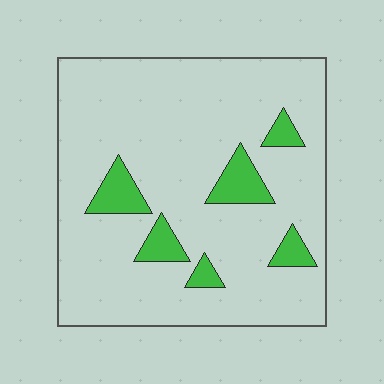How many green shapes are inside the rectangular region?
6.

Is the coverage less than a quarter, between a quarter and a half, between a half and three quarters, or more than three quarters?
Less than a quarter.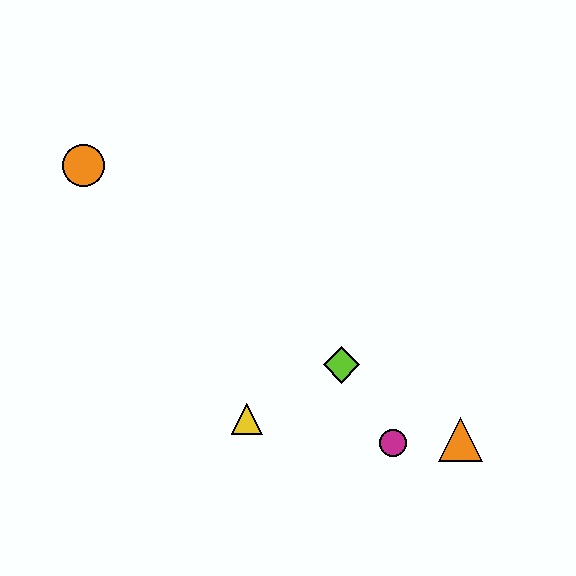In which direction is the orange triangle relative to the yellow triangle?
The orange triangle is to the right of the yellow triangle.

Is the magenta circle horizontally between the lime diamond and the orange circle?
No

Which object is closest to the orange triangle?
The magenta circle is closest to the orange triangle.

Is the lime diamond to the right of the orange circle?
Yes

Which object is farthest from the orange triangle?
The orange circle is farthest from the orange triangle.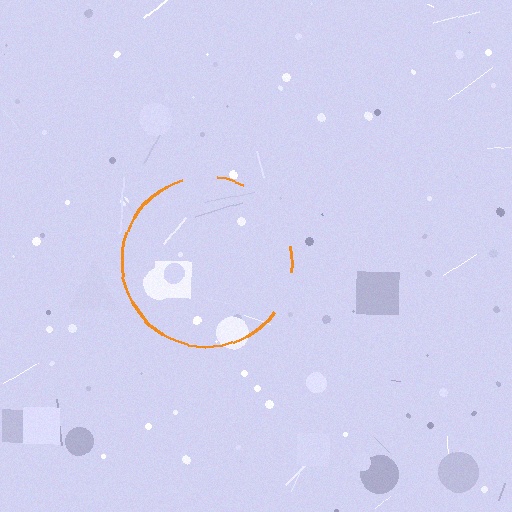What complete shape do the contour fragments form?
The contour fragments form a circle.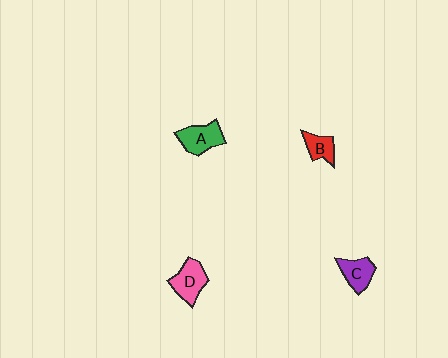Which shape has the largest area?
Shape D (pink).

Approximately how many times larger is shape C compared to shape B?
Approximately 1.3 times.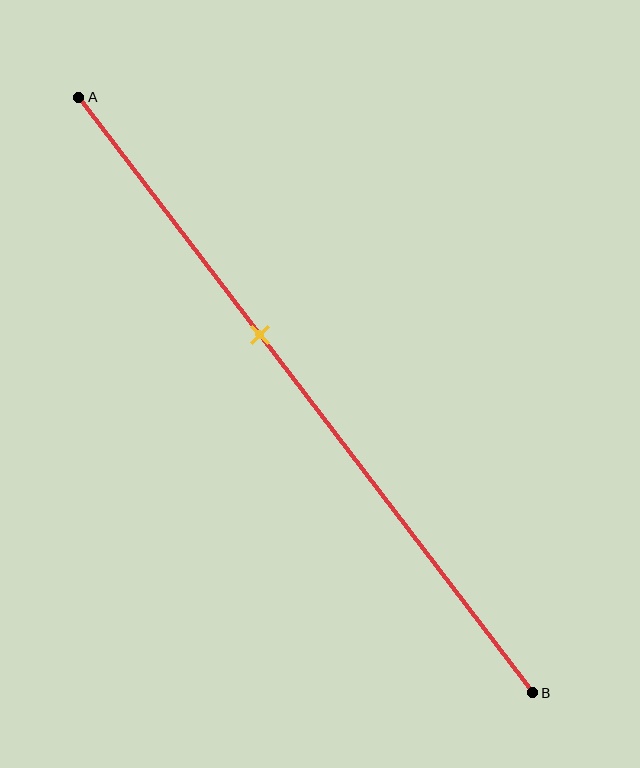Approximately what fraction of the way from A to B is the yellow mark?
The yellow mark is approximately 40% of the way from A to B.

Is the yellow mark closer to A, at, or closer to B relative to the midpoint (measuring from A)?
The yellow mark is closer to point A than the midpoint of segment AB.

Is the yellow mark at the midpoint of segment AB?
No, the mark is at about 40% from A, not at the 50% midpoint.